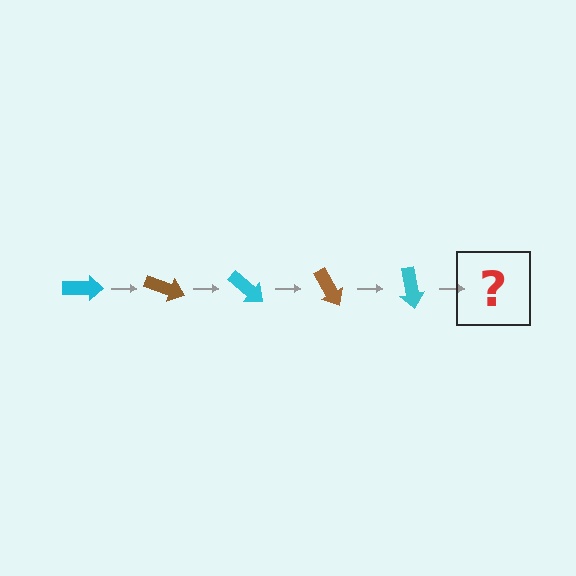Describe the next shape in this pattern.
It should be a brown arrow, rotated 100 degrees from the start.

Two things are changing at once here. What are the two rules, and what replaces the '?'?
The two rules are that it rotates 20 degrees each step and the color cycles through cyan and brown. The '?' should be a brown arrow, rotated 100 degrees from the start.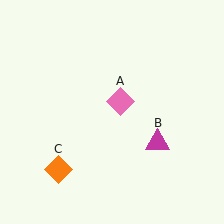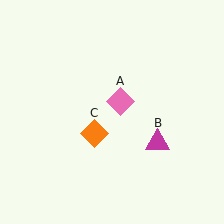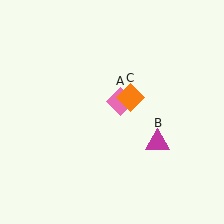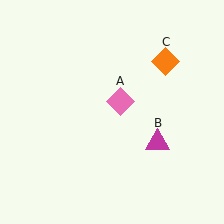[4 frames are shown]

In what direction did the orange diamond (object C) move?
The orange diamond (object C) moved up and to the right.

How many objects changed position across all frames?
1 object changed position: orange diamond (object C).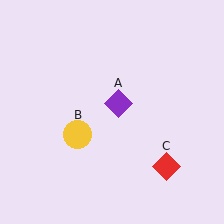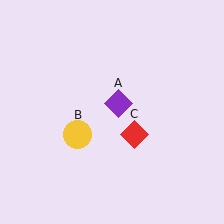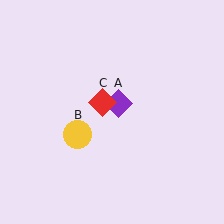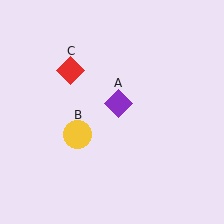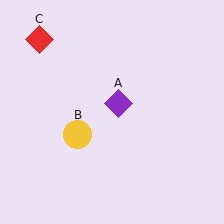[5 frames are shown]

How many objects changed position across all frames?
1 object changed position: red diamond (object C).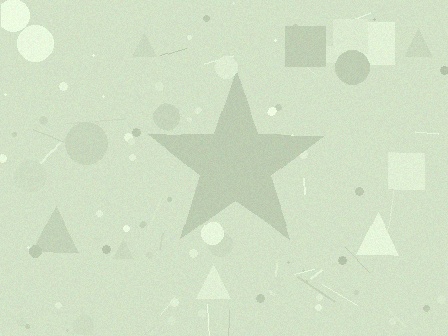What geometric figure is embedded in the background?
A star is embedded in the background.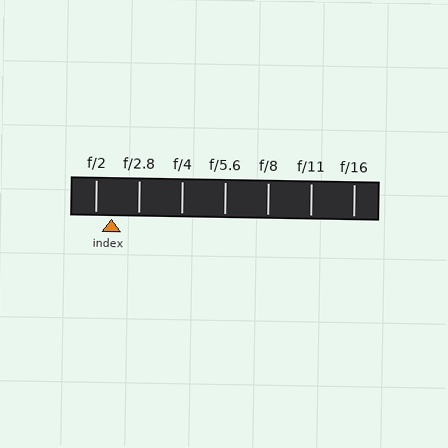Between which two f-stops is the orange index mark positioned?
The index mark is between f/2 and f/2.8.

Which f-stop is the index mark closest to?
The index mark is closest to f/2.